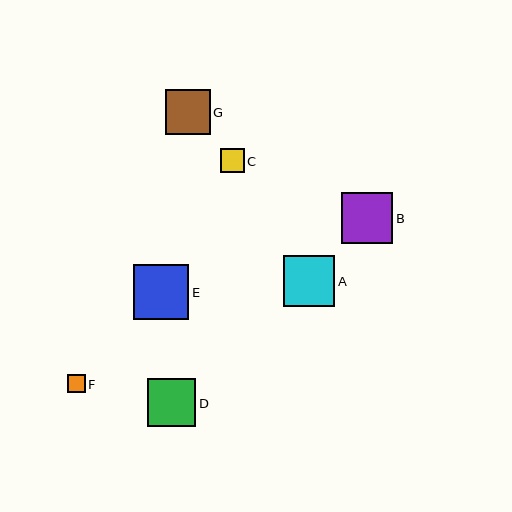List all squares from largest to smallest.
From largest to smallest: E, B, A, D, G, C, F.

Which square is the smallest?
Square F is the smallest with a size of approximately 18 pixels.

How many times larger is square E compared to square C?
Square E is approximately 2.3 times the size of square C.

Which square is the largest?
Square E is the largest with a size of approximately 55 pixels.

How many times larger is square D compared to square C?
Square D is approximately 2.0 times the size of square C.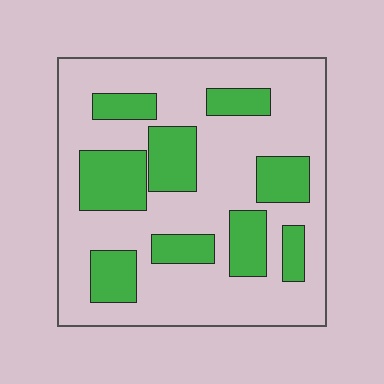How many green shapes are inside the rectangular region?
9.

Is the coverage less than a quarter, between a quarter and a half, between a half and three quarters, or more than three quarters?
Between a quarter and a half.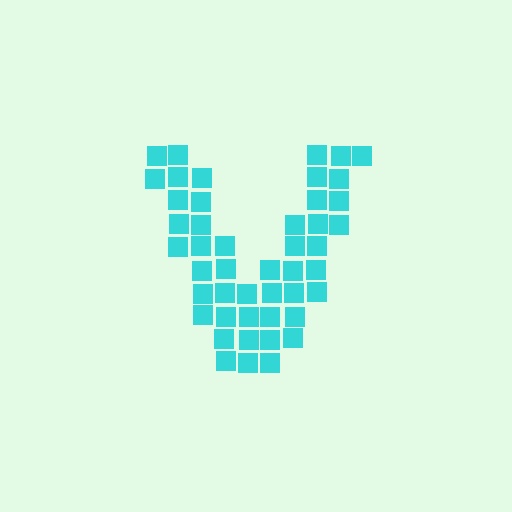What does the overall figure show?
The overall figure shows the letter V.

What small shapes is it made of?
It is made of small squares.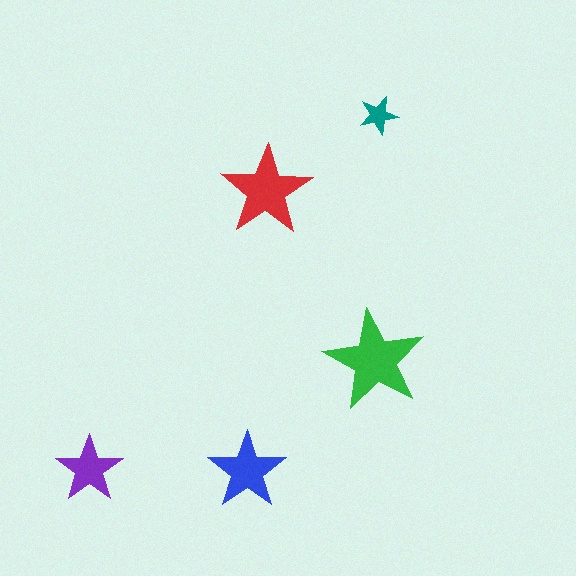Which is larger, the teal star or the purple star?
The purple one.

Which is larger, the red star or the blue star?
The red one.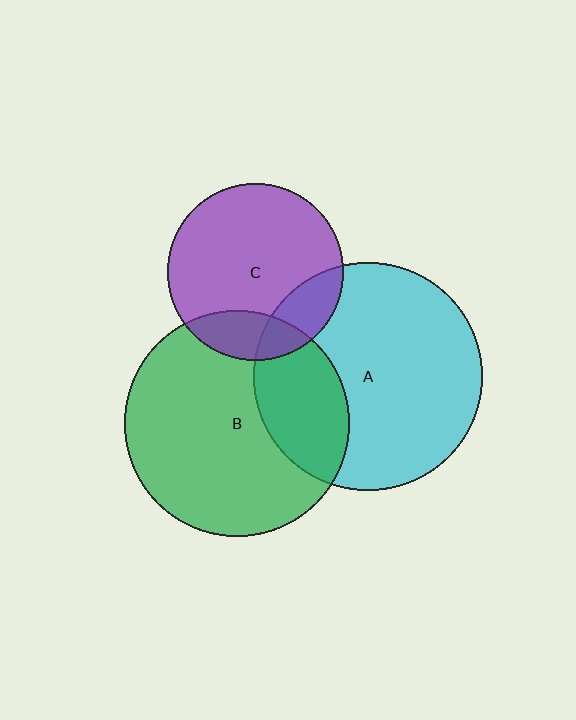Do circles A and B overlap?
Yes.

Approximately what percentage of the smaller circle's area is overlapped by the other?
Approximately 30%.